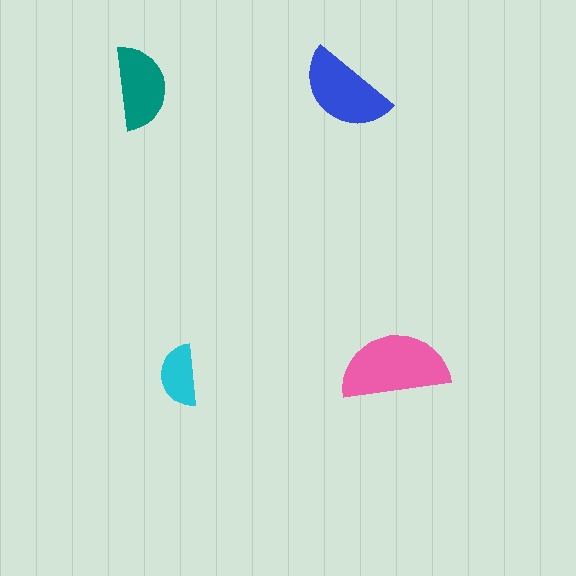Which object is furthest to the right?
The pink semicircle is rightmost.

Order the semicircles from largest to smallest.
the pink one, the blue one, the teal one, the cyan one.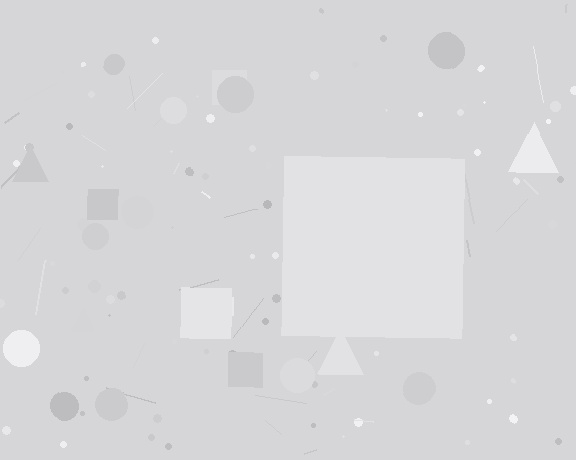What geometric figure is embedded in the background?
A square is embedded in the background.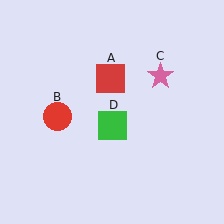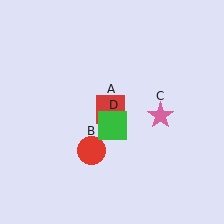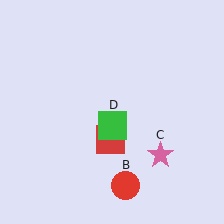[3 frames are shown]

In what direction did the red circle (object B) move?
The red circle (object B) moved down and to the right.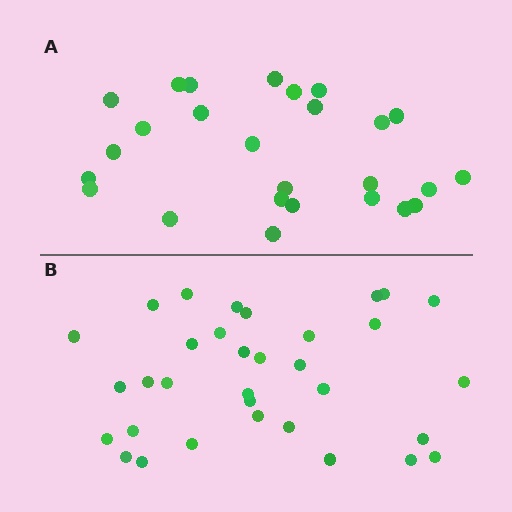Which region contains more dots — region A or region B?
Region B (the bottom region) has more dots.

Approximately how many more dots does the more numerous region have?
Region B has roughly 8 or so more dots than region A.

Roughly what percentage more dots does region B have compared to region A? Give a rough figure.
About 25% more.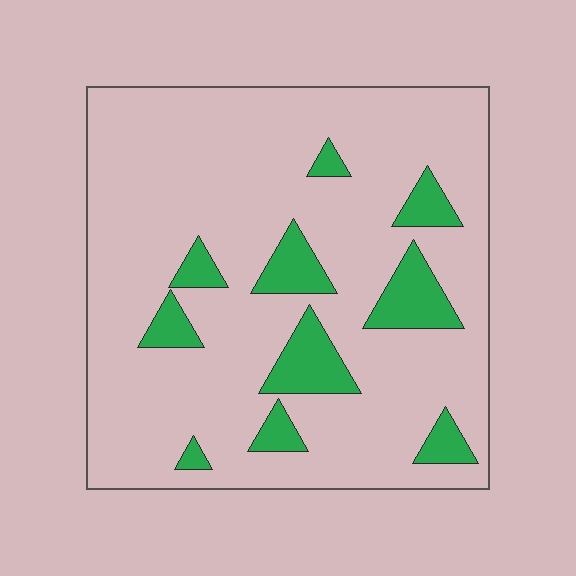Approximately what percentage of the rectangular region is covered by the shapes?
Approximately 15%.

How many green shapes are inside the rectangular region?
10.